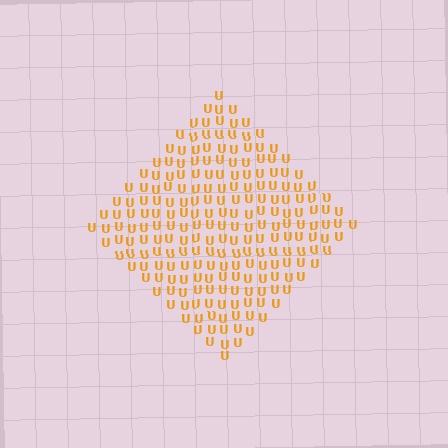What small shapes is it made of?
It is made of small letter U's.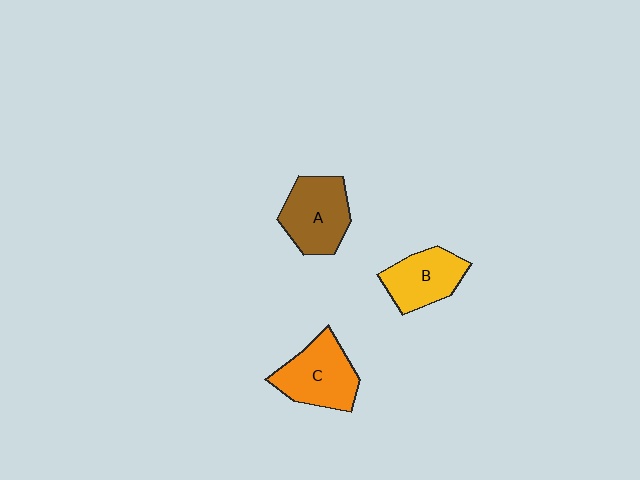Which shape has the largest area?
Shape C (orange).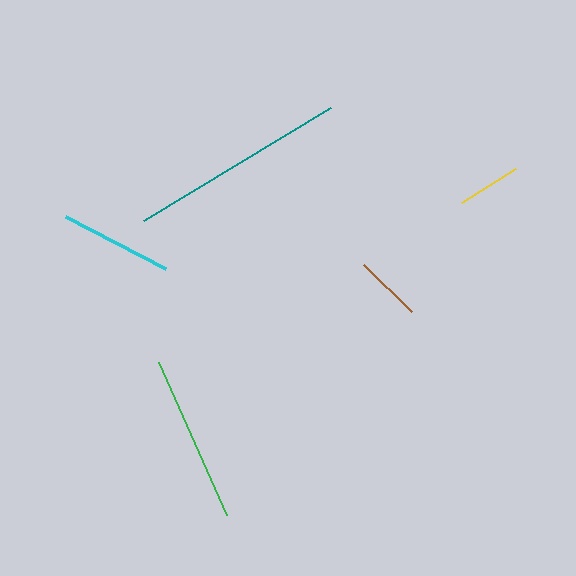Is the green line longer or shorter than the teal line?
The teal line is longer than the green line.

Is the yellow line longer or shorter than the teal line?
The teal line is longer than the yellow line.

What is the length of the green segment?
The green segment is approximately 167 pixels long.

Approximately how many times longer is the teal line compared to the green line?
The teal line is approximately 1.3 times the length of the green line.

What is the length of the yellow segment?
The yellow segment is approximately 64 pixels long.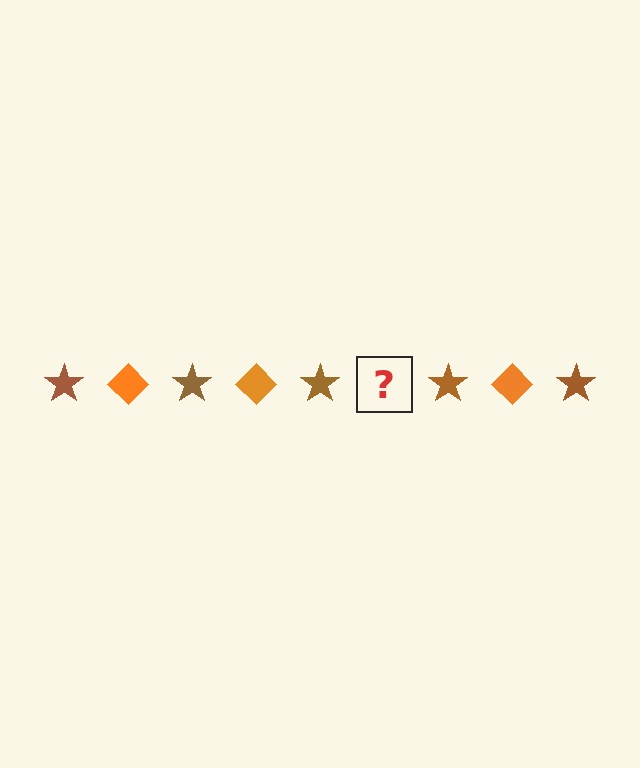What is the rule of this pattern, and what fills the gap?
The rule is that the pattern alternates between brown star and orange diamond. The gap should be filled with an orange diamond.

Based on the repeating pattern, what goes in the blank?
The blank should be an orange diamond.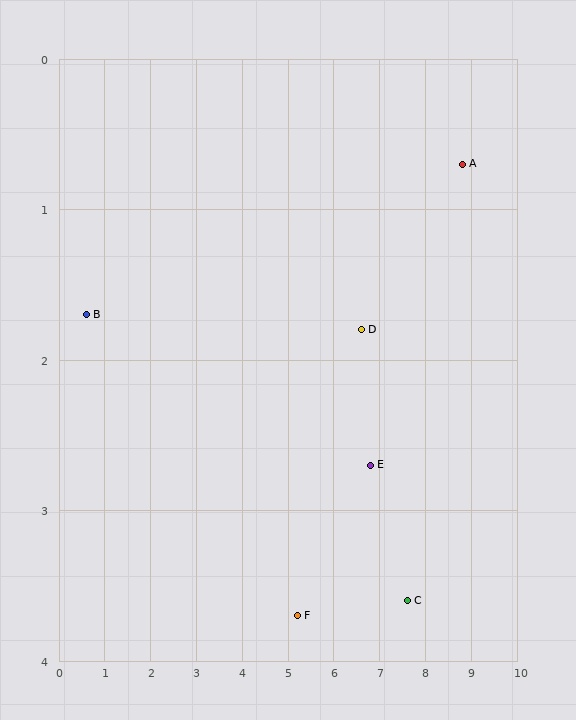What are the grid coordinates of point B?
Point B is at approximately (0.6, 1.7).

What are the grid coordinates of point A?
Point A is at approximately (8.8, 0.7).